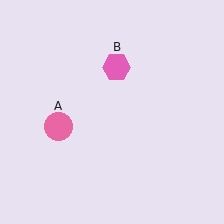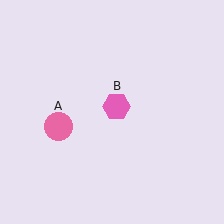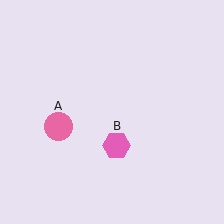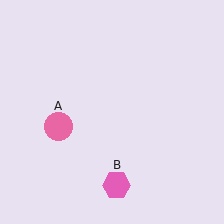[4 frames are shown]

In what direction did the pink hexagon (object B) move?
The pink hexagon (object B) moved down.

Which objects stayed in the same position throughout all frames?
Pink circle (object A) remained stationary.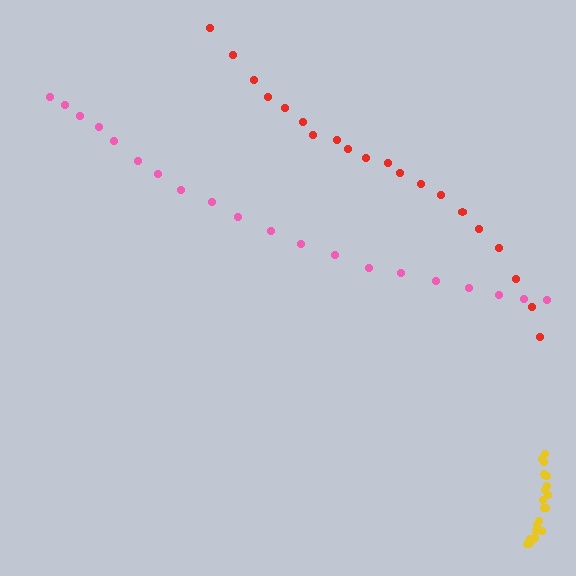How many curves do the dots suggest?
There are 3 distinct paths.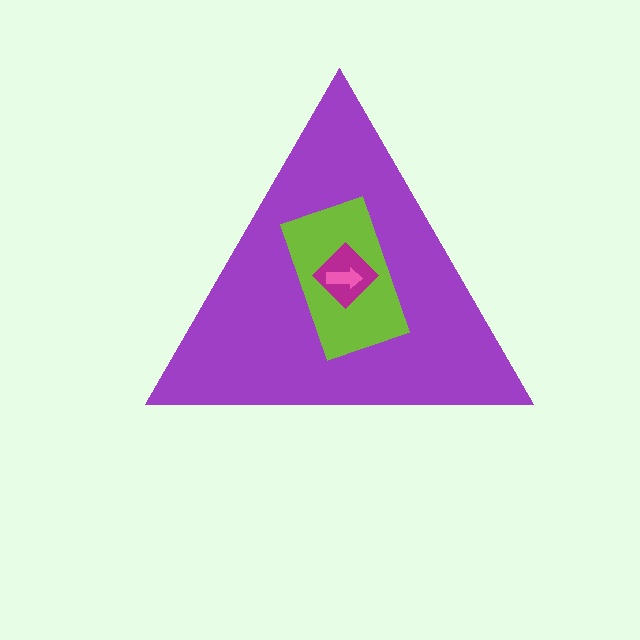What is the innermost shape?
The pink arrow.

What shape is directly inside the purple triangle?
The lime rectangle.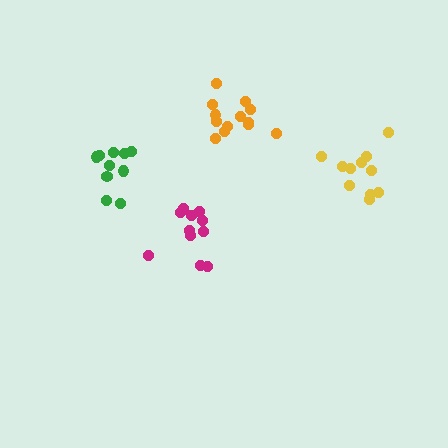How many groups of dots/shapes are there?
There are 4 groups.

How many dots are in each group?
Group 1: 10 dots, Group 2: 11 dots, Group 3: 12 dots, Group 4: 13 dots (46 total).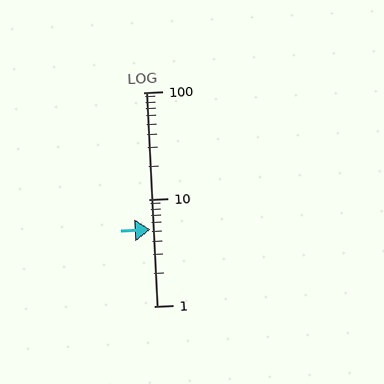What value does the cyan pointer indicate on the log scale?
The pointer indicates approximately 5.2.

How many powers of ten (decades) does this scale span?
The scale spans 2 decades, from 1 to 100.